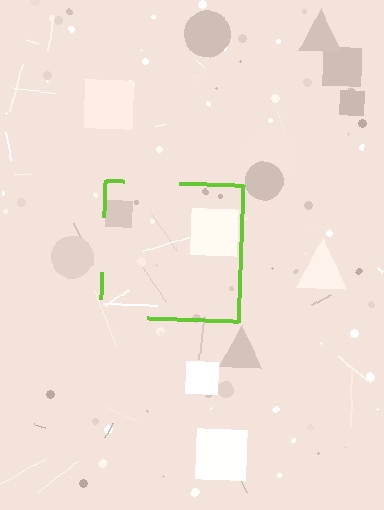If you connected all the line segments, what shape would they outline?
They would outline a square.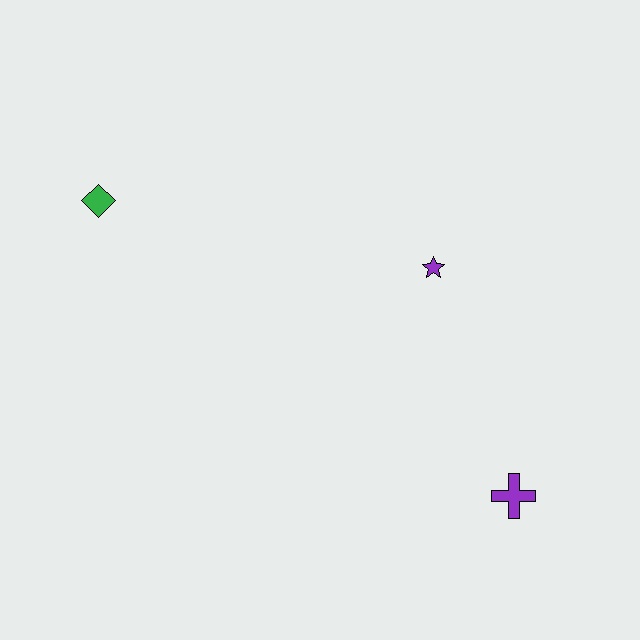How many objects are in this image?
There are 3 objects.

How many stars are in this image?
There is 1 star.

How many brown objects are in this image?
There are no brown objects.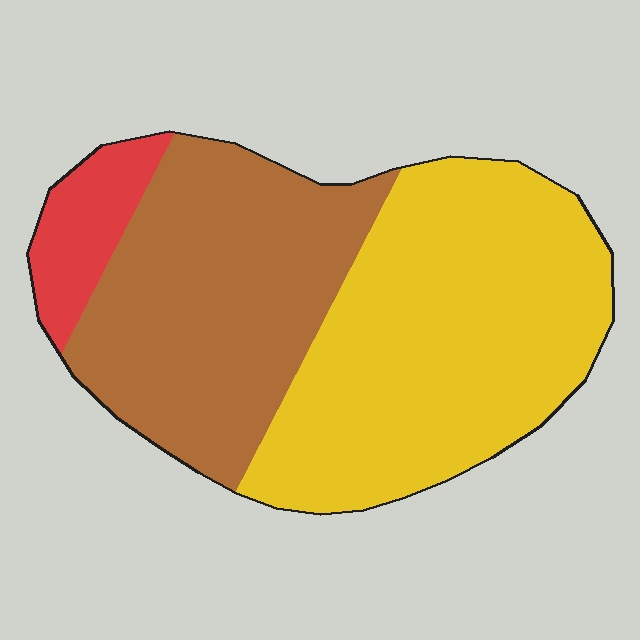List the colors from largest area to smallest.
From largest to smallest: yellow, brown, red.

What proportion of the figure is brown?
Brown takes up between a quarter and a half of the figure.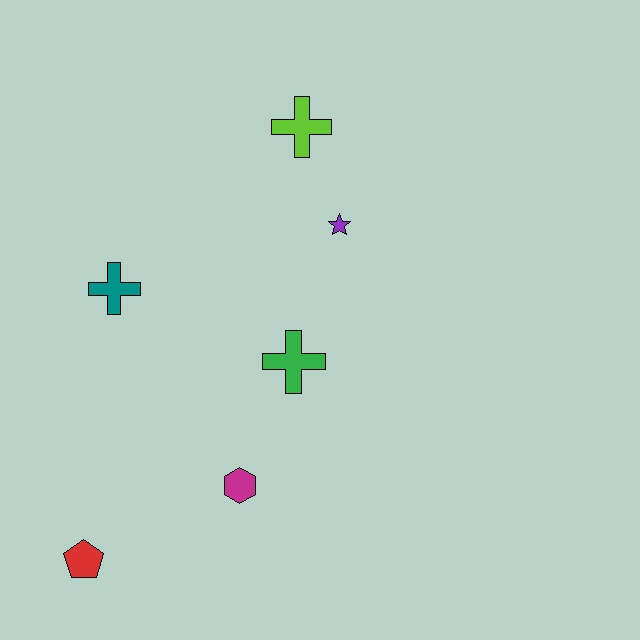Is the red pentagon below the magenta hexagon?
Yes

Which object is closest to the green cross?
The magenta hexagon is closest to the green cross.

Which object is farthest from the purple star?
The red pentagon is farthest from the purple star.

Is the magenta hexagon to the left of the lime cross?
Yes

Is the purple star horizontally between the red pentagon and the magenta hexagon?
No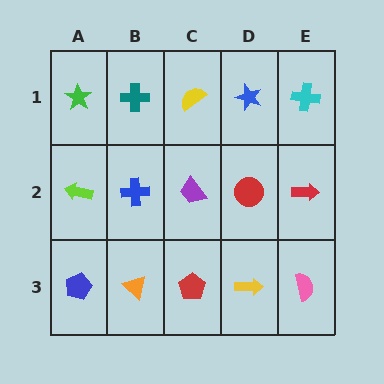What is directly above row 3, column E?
A red arrow.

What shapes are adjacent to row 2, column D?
A blue star (row 1, column D), a yellow arrow (row 3, column D), a purple trapezoid (row 2, column C), a red arrow (row 2, column E).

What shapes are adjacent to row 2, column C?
A yellow semicircle (row 1, column C), a red pentagon (row 3, column C), a blue cross (row 2, column B), a red circle (row 2, column D).